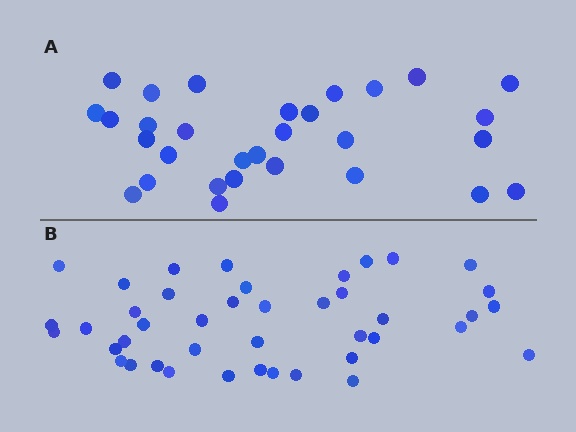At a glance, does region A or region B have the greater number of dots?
Region B (the bottom region) has more dots.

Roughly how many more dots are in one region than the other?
Region B has roughly 12 or so more dots than region A.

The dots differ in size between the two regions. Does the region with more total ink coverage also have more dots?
No. Region A has more total ink coverage because its dots are larger, but region B actually contains more individual dots. Total area can be misleading — the number of items is what matters here.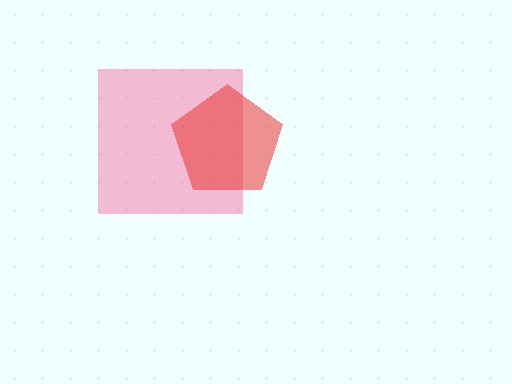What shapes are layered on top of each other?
The layered shapes are: a pink square, a red pentagon.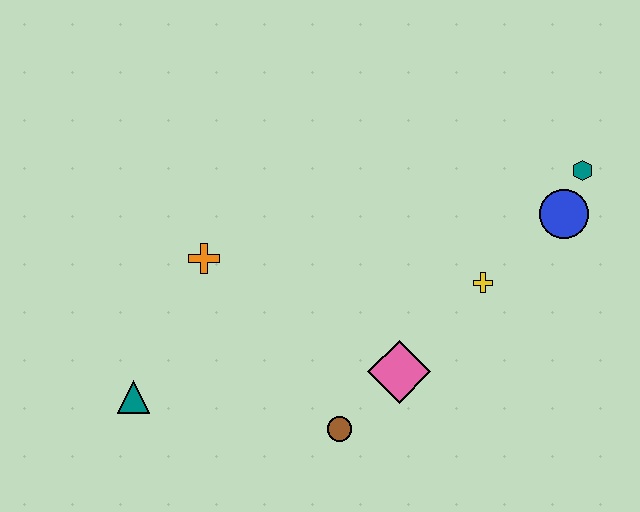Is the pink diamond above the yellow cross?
No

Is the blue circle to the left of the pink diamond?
No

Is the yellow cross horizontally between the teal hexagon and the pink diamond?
Yes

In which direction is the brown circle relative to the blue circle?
The brown circle is to the left of the blue circle.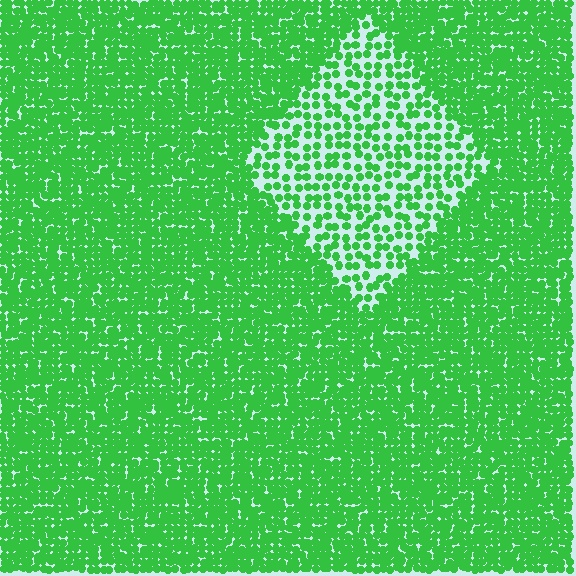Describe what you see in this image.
The image contains small green elements arranged at two different densities. A diamond-shaped region is visible where the elements are less densely packed than the surrounding area.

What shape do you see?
I see a diamond.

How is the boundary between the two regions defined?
The boundary is defined by a change in element density (approximately 2.3x ratio). All elements are the same color, size, and shape.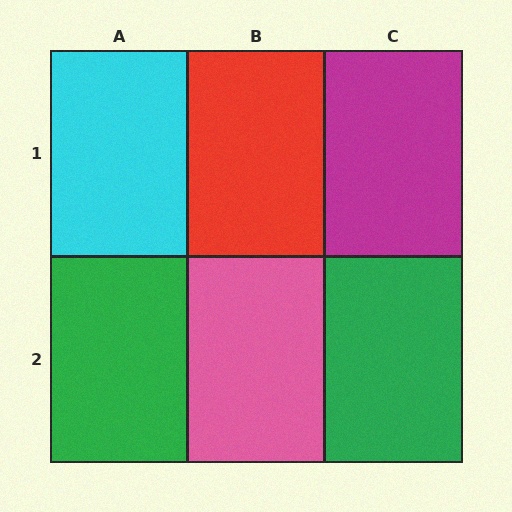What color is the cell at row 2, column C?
Green.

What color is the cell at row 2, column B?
Pink.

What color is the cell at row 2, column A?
Green.